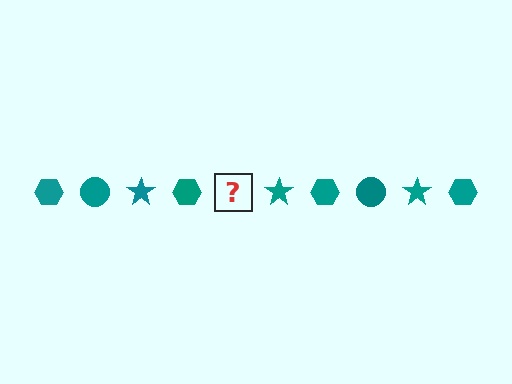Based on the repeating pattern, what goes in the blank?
The blank should be a teal circle.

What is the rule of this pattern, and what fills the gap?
The rule is that the pattern cycles through hexagon, circle, star shapes in teal. The gap should be filled with a teal circle.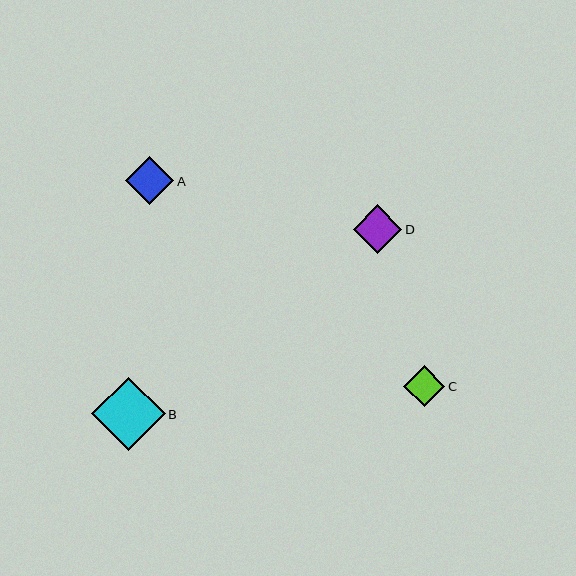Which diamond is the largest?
Diamond B is the largest with a size of approximately 73 pixels.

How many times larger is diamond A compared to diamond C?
Diamond A is approximately 1.2 times the size of diamond C.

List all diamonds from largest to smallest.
From largest to smallest: B, D, A, C.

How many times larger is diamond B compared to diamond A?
Diamond B is approximately 1.5 times the size of diamond A.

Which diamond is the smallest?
Diamond C is the smallest with a size of approximately 41 pixels.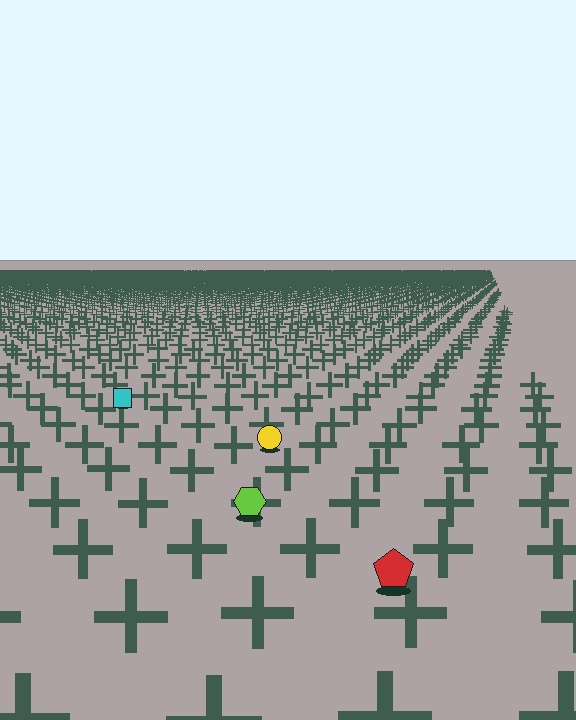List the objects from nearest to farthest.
From nearest to farthest: the red pentagon, the lime hexagon, the yellow circle, the cyan square.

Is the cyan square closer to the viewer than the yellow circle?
No. The yellow circle is closer — you can tell from the texture gradient: the ground texture is coarser near it.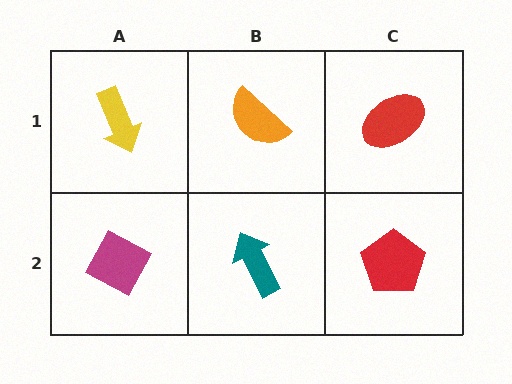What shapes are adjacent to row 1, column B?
A teal arrow (row 2, column B), a yellow arrow (row 1, column A), a red ellipse (row 1, column C).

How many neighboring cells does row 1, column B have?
3.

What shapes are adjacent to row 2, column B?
An orange semicircle (row 1, column B), a magenta diamond (row 2, column A), a red pentagon (row 2, column C).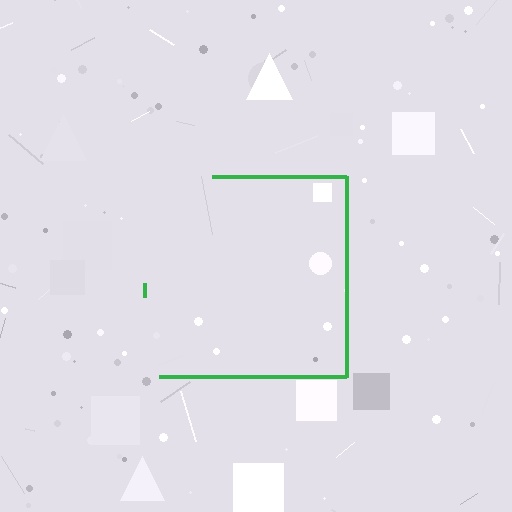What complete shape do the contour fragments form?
The contour fragments form a square.